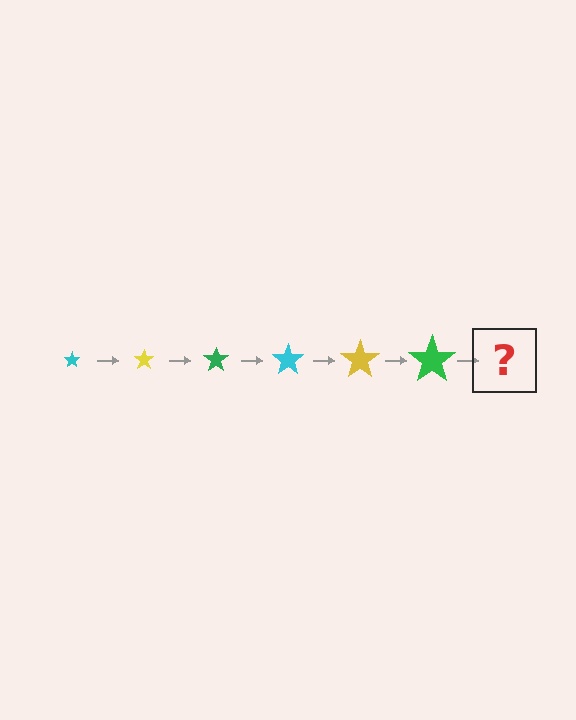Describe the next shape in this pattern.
It should be a cyan star, larger than the previous one.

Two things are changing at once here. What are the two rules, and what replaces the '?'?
The two rules are that the star grows larger each step and the color cycles through cyan, yellow, and green. The '?' should be a cyan star, larger than the previous one.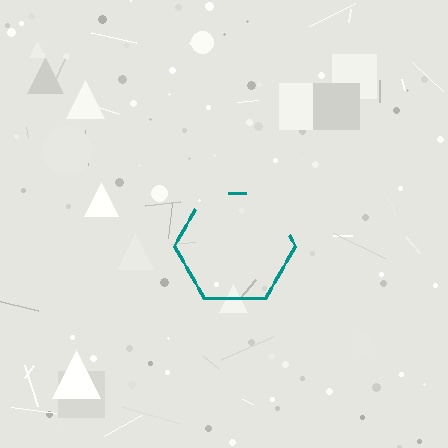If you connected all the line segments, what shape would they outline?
They would outline a hexagon.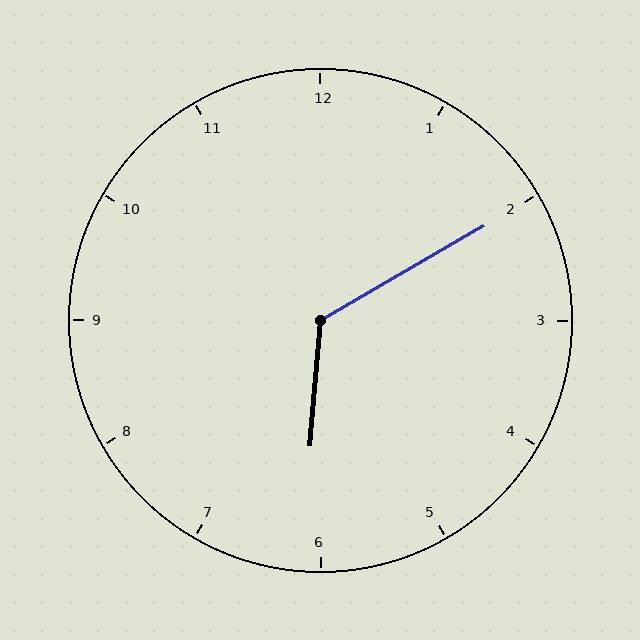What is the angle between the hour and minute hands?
Approximately 125 degrees.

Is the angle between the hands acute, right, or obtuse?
It is obtuse.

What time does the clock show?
6:10.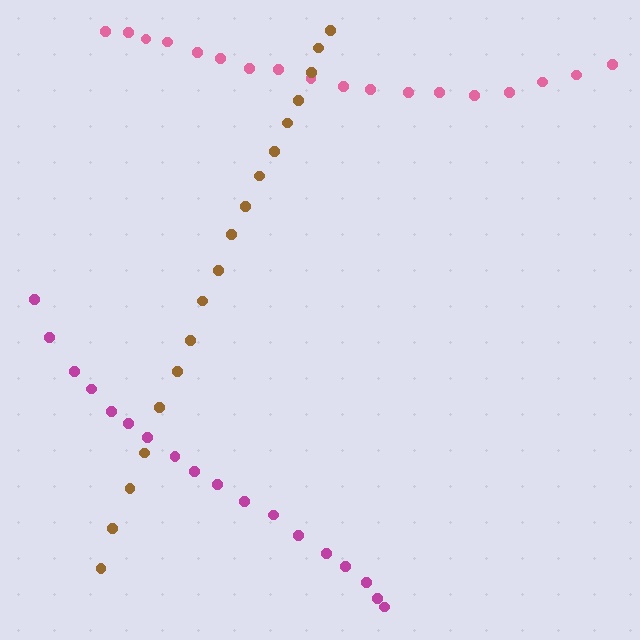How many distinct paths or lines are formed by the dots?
There are 3 distinct paths.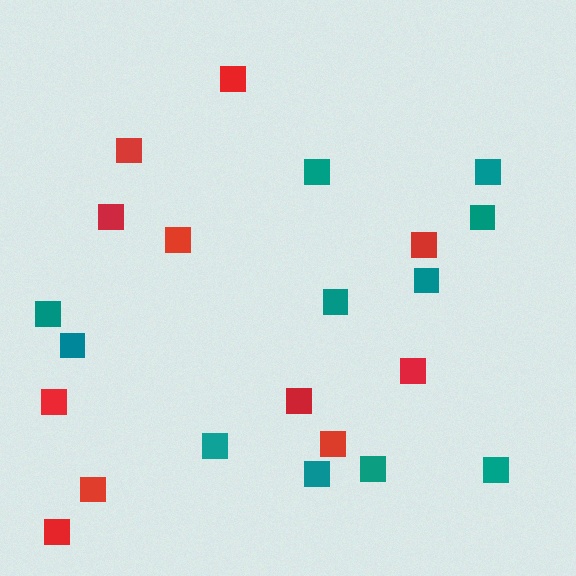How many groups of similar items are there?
There are 2 groups: one group of red squares (11) and one group of teal squares (11).